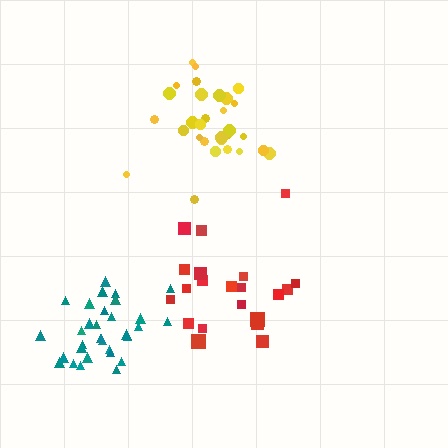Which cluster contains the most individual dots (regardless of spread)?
Teal (32).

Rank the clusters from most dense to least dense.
teal, yellow, red.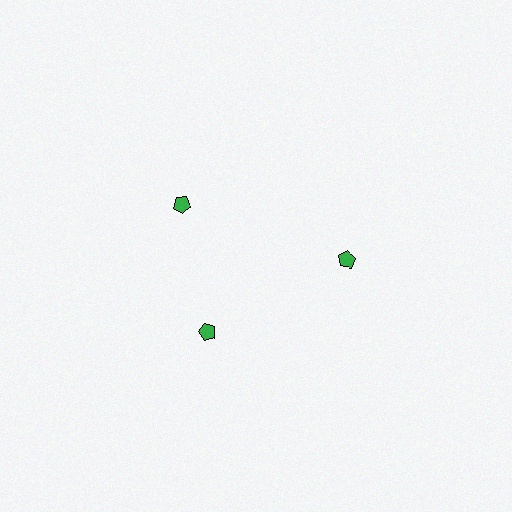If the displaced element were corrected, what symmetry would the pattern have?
It would have 3-fold rotational symmetry — the pattern would map onto itself every 120 degrees.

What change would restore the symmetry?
The symmetry would be restored by rotating it back into even spacing with its neighbors so that all 3 pentagons sit at equal angles and equal distance from the center.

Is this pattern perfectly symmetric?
No. The 3 green pentagons are arranged in a ring, but one element near the 11 o'clock position is rotated out of alignment along the ring, breaking the 3-fold rotational symmetry.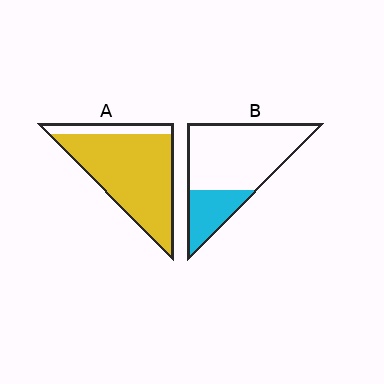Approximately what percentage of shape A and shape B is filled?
A is approximately 85% and B is approximately 25%.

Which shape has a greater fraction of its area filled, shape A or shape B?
Shape A.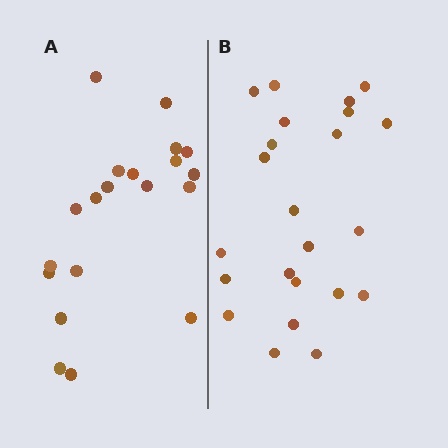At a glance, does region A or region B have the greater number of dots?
Region B (the right region) has more dots.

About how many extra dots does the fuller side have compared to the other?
Region B has just a few more — roughly 2 or 3 more dots than region A.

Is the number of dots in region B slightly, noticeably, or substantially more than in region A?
Region B has only slightly more — the two regions are fairly close. The ratio is roughly 1.1 to 1.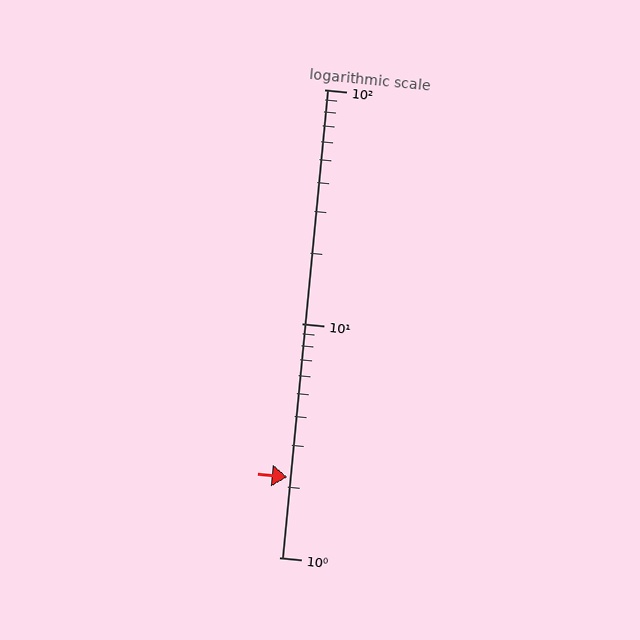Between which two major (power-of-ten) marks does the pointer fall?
The pointer is between 1 and 10.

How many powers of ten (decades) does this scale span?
The scale spans 2 decades, from 1 to 100.